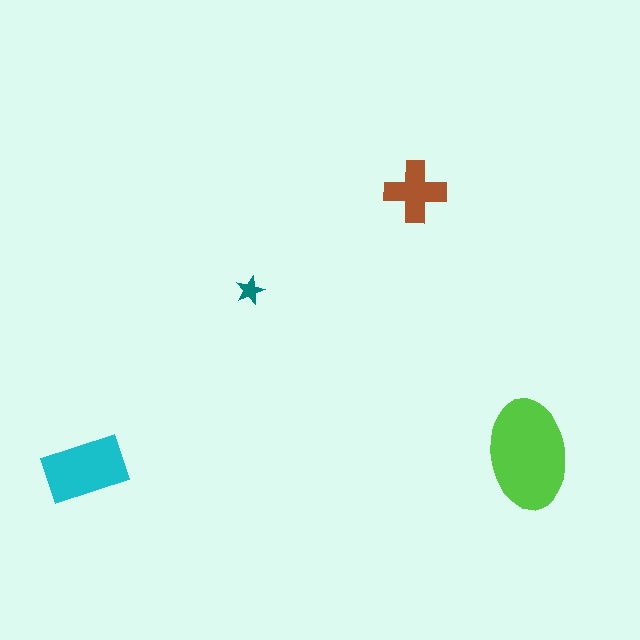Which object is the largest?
The lime ellipse.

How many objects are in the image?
There are 4 objects in the image.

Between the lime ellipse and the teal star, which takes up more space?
The lime ellipse.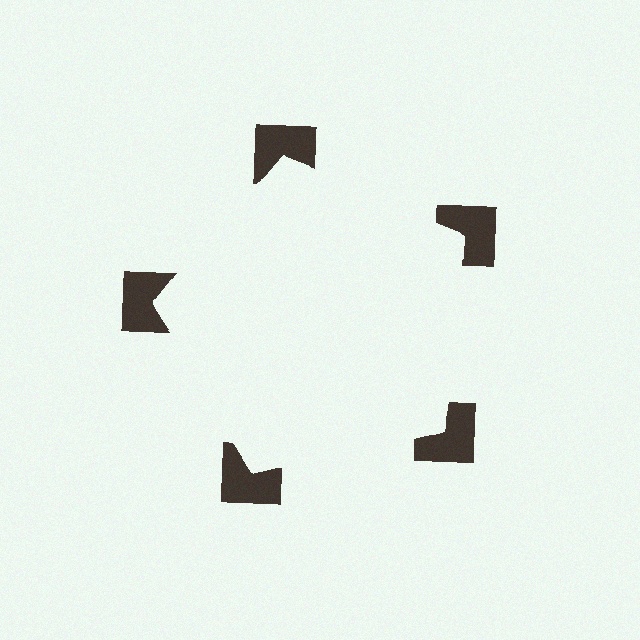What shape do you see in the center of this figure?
An illusory pentagon — its edges are inferred from the aligned wedge cuts in the notched squares, not physically drawn.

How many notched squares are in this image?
There are 5 — one at each vertex of the illusory pentagon.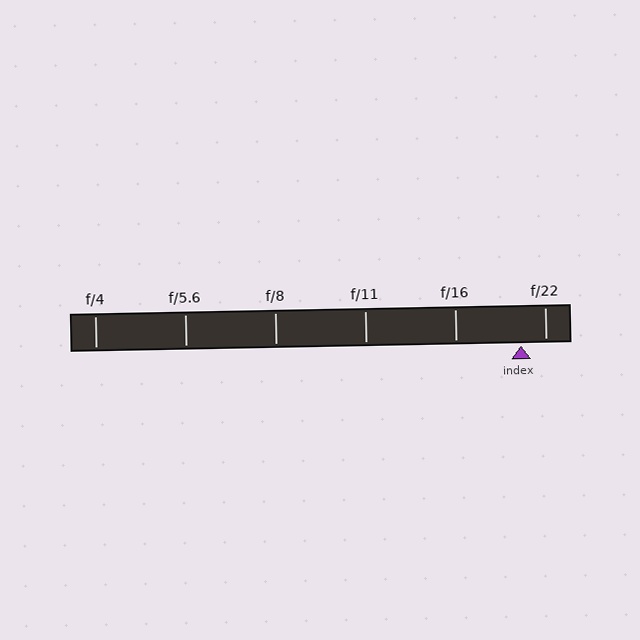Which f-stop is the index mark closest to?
The index mark is closest to f/22.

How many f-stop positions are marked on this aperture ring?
There are 6 f-stop positions marked.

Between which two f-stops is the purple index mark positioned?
The index mark is between f/16 and f/22.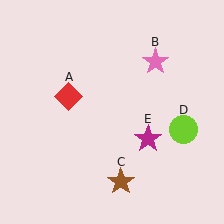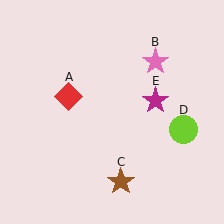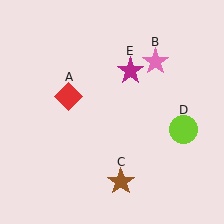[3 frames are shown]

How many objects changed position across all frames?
1 object changed position: magenta star (object E).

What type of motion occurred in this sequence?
The magenta star (object E) rotated counterclockwise around the center of the scene.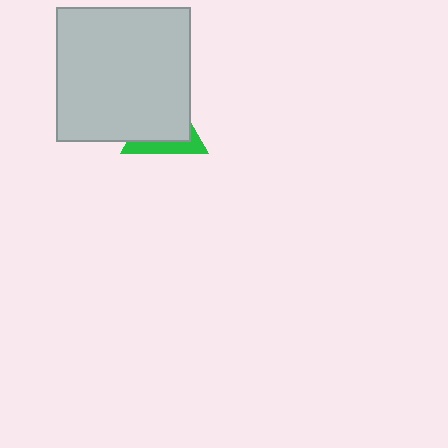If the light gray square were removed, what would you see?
You would see the complete green triangle.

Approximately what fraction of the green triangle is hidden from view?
Roughly 68% of the green triangle is hidden behind the light gray square.